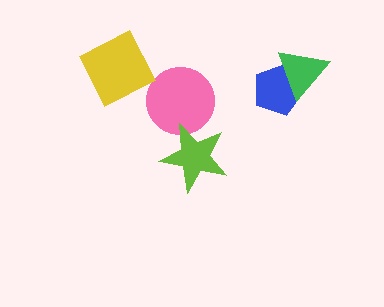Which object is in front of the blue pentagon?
The green triangle is in front of the blue pentagon.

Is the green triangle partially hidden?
No, no other shape covers it.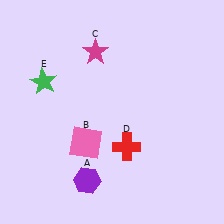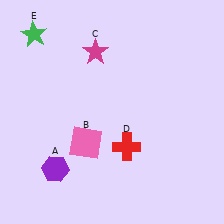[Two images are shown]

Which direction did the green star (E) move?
The green star (E) moved up.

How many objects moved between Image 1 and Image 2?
2 objects moved between the two images.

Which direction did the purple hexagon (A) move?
The purple hexagon (A) moved left.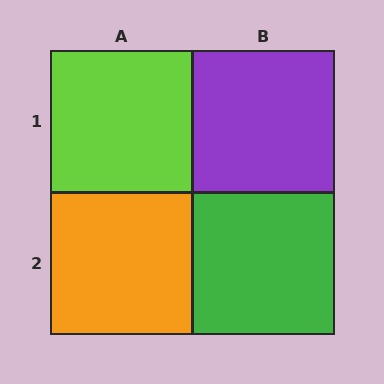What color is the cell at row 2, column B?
Green.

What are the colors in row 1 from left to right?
Lime, purple.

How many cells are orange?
1 cell is orange.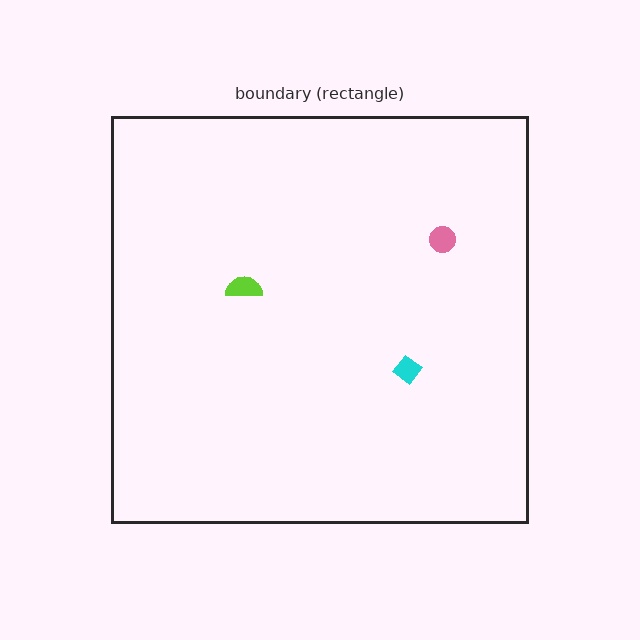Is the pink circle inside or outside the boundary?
Inside.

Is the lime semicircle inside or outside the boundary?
Inside.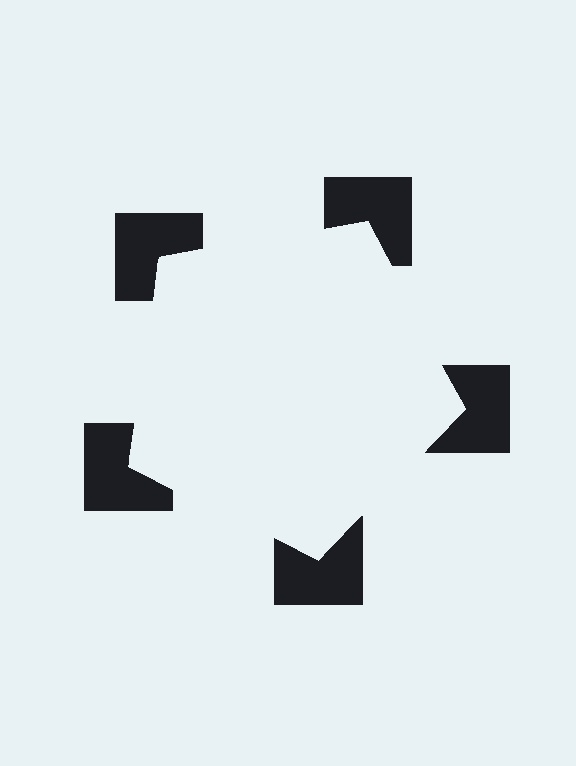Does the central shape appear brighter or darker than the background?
It typically appears slightly brighter than the background, even though no actual brightness change is drawn.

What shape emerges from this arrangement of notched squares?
An illusory pentagon — its edges are inferred from the aligned wedge cuts in the notched squares, not physically drawn.